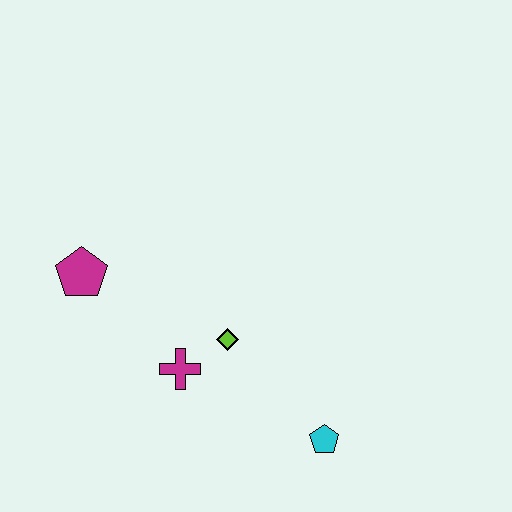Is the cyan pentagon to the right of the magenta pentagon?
Yes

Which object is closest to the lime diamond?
The magenta cross is closest to the lime diamond.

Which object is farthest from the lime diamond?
The magenta pentagon is farthest from the lime diamond.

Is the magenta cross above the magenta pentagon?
No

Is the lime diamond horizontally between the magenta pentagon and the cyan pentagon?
Yes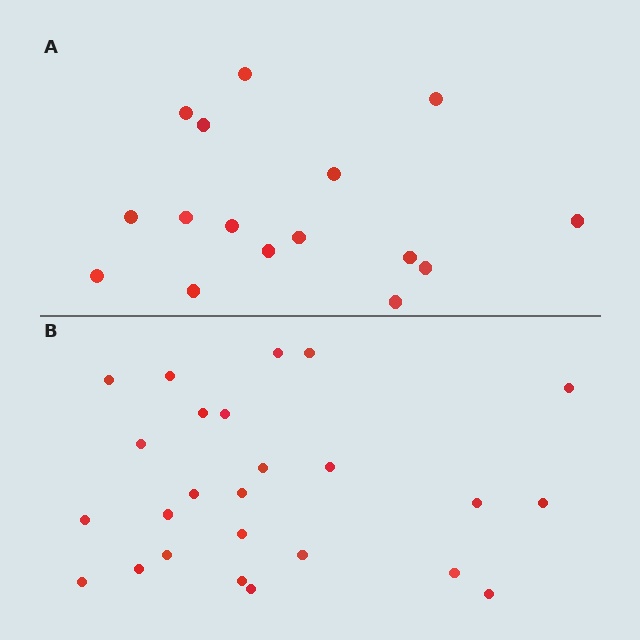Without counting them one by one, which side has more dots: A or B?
Region B (the bottom region) has more dots.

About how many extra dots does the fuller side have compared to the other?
Region B has roughly 8 or so more dots than region A.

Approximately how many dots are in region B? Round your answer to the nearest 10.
About 20 dots. (The exact count is 25, which rounds to 20.)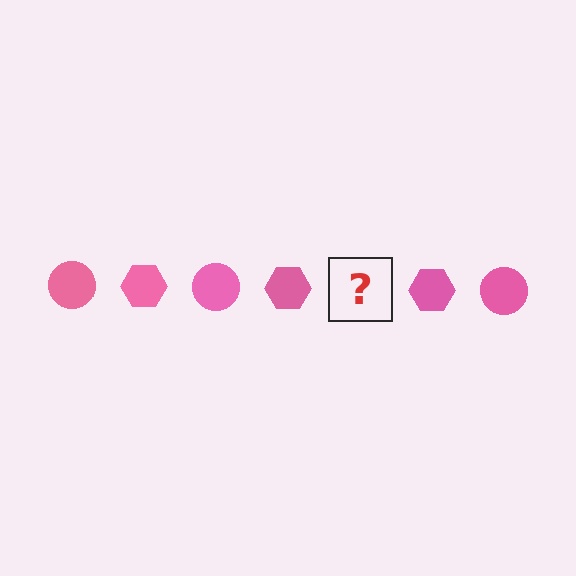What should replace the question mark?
The question mark should be replaced with a pink circle.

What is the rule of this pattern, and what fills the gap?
The rule is that the pattern cycles through circle, hexagon shapes in pink. The gap should be filled with a pink circle.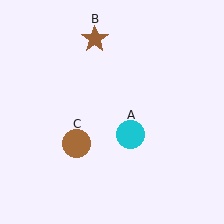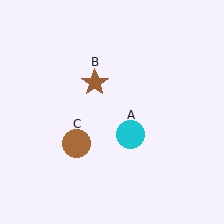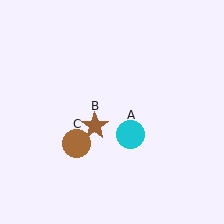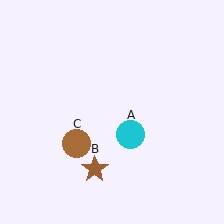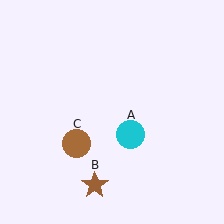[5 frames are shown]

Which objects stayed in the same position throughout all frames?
Cyan circle (object A) and brown circle (object C) remained stationary.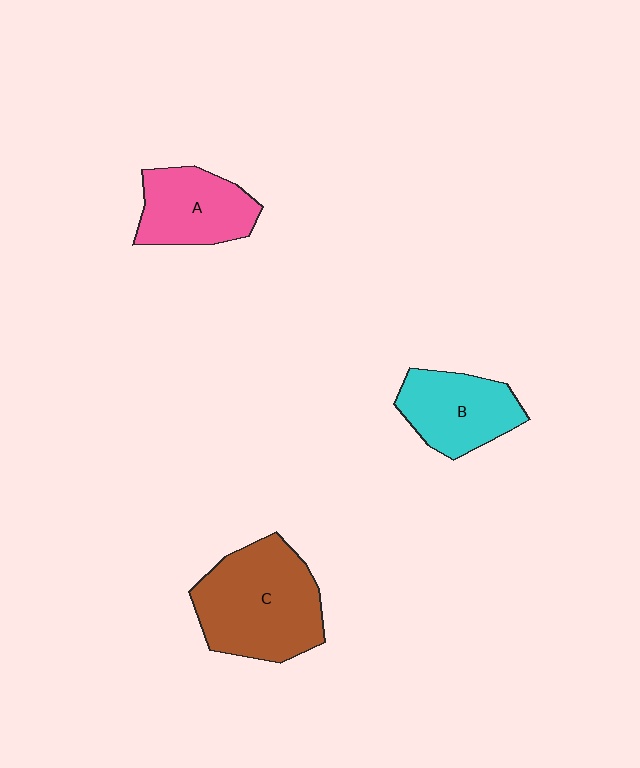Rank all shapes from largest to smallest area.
From largest to smallest: C (brown), B (cyan), A (pink).